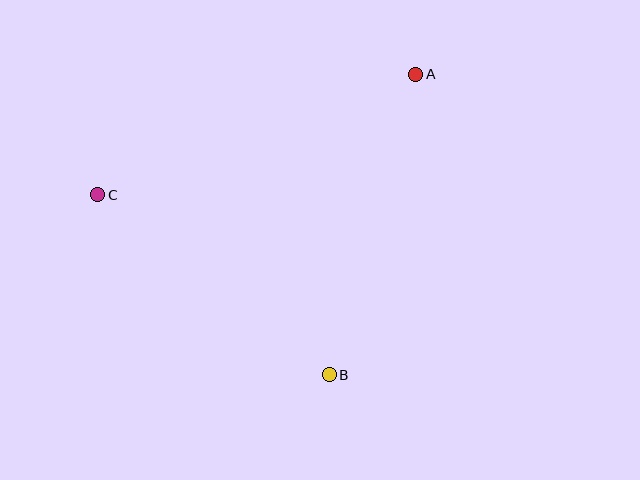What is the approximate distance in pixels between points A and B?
The distance between A and B is approximately 312 pixels.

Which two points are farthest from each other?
Points A and C are farthest from each other.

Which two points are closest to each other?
Points B and C are closest to each other.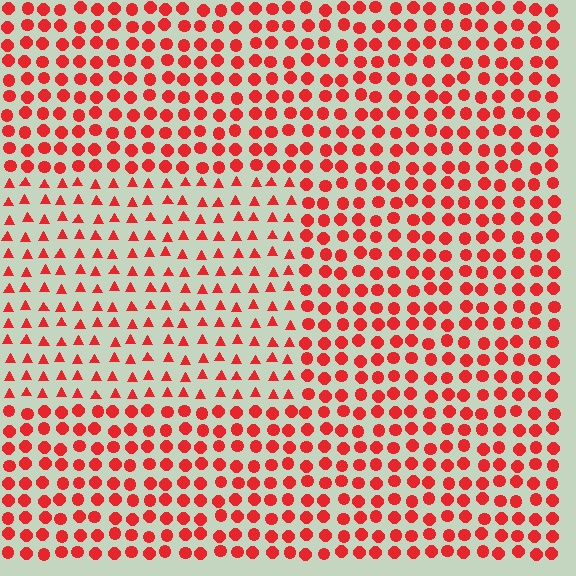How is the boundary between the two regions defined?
The boundary is defined by a change in element shape: triangles inside vs. circles outside. All elements share the same color and spacing.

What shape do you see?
I see a rectangle.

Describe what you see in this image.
The image is filled with small red elements arranged in a uniform grid. A rectangle-shaped region contains triangles, while the surrounding area contains circles. The boundary is defined purely by the change in element shape.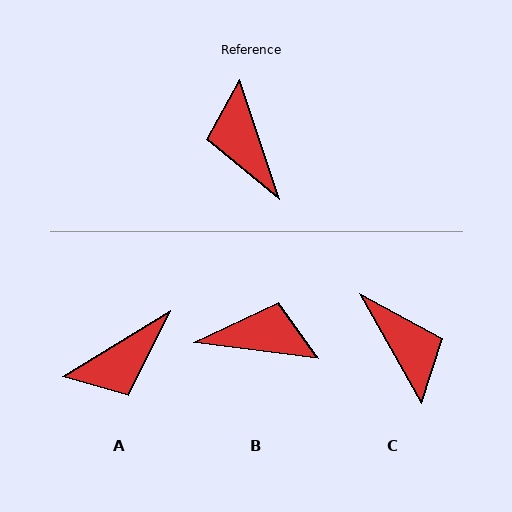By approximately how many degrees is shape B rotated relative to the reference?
Approximately 115 degrees clockwise.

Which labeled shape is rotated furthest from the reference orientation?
C, about 169 degrees away.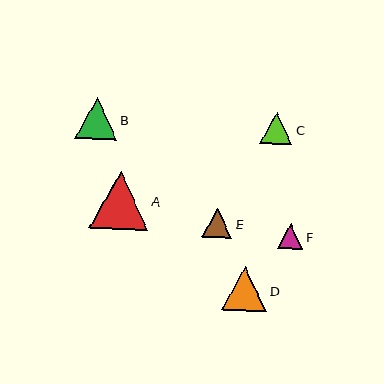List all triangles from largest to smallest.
From largest to smallest: A, D, B, C, E, F.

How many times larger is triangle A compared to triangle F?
Triangle A is approximately 2.3 times the size of triangle F.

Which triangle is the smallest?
Triangle F is the smallest with a size of approximately 25 pixels.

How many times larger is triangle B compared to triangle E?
Triangle B is approximately 1.4 times the size of triangle E.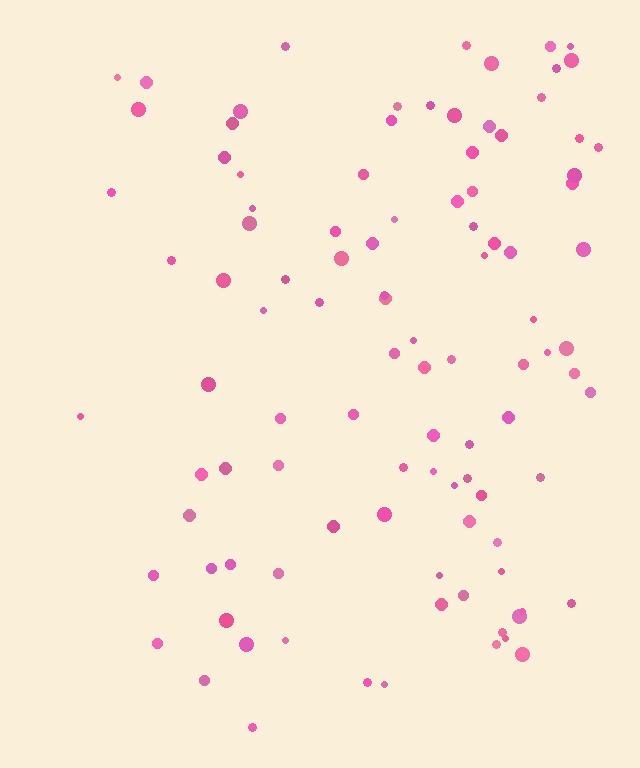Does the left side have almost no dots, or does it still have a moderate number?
Still a moderate number, just noticeably fewer than the right.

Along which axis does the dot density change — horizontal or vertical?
Horizontal.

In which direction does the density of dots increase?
From left to right, with the right side densest.